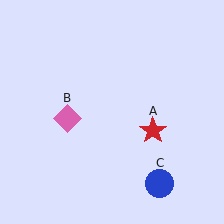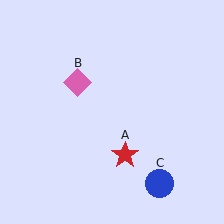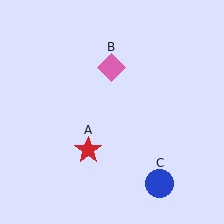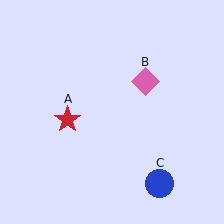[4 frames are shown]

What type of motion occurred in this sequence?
The red star (object A), pink diamond (object B) rotated clockwise around the center of the scene.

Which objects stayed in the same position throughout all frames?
Blue circle (object C) remained stationary.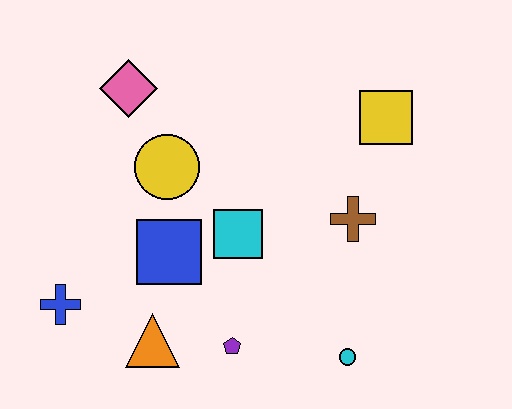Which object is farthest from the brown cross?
The blue cross is farthest from the brown cross.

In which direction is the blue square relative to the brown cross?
The blue square is to the left of the brown cross.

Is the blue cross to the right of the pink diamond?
No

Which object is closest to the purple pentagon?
The orange triangle is closest to the purple pentagon.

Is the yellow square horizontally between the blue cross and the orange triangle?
No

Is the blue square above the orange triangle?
Yes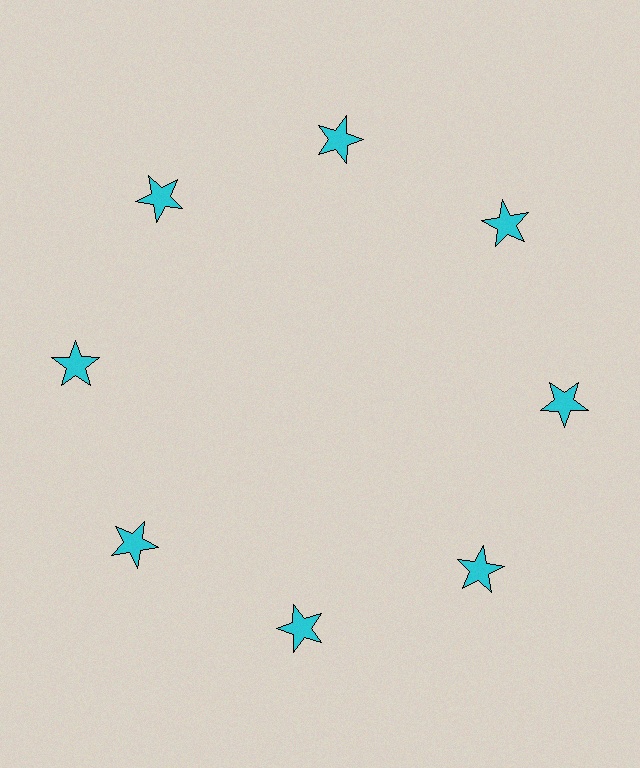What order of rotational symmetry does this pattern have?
This pattern has 8-fold rotational symmetry.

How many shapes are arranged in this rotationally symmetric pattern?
There are 8 shapes, arranged in 8 groups of 1.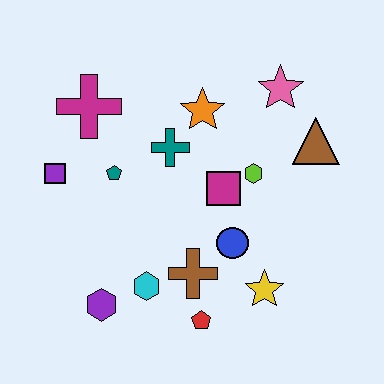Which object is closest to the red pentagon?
The brown cross is closest to the red pentagon.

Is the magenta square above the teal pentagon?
No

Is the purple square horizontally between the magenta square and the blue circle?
No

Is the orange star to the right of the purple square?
Yes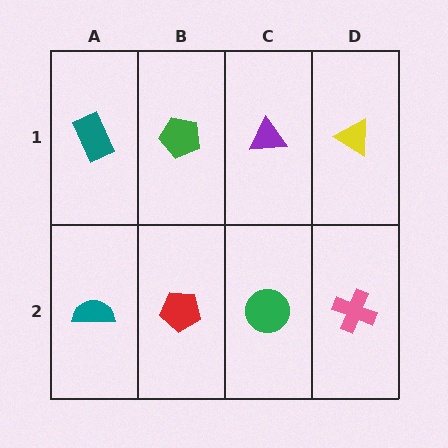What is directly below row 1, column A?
A teal semicircle.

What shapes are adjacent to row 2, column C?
A purple triangle (row 1, column C), a red pentagon (row 2, column B), a pink cross (row 2, column D).